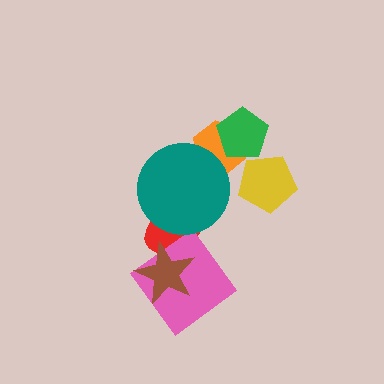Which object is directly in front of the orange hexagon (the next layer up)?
The teal circle is directly in front of the orange hexagon.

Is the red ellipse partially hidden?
Yes, it is partially covered by another shape.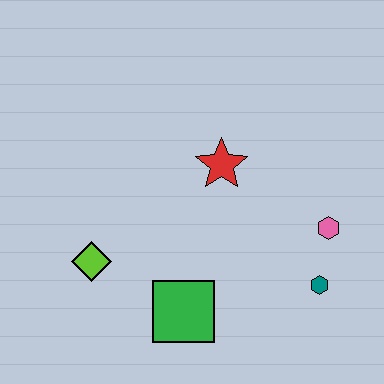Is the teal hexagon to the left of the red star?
No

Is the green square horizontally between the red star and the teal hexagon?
No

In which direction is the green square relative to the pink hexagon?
The green square is to the left of the pink hexagon.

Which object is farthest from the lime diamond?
The pink hexagon is farthest from the lime diamond.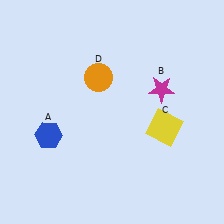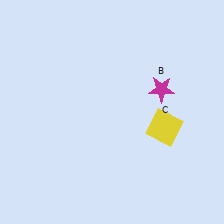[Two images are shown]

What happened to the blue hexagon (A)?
The blue hexagon (A) was removed in Image 2. It was in the bottom-left area of Image 1.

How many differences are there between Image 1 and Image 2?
There are 2 differences between the two images.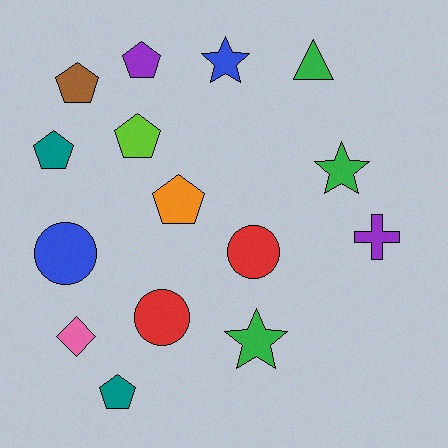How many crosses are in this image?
There is 1 cross.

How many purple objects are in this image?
There are 2 purple objects.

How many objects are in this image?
There are 15 objects.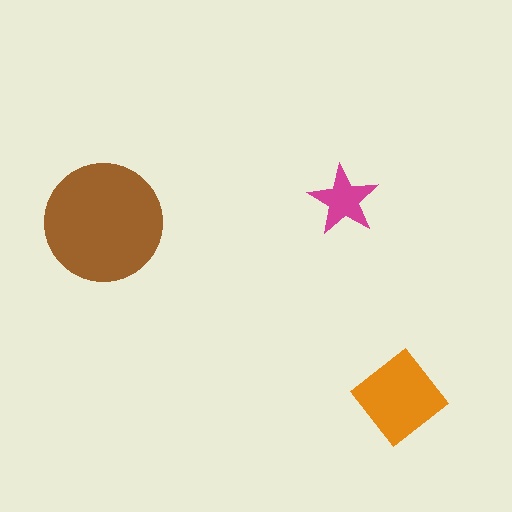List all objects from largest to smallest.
The brown circle, the orange diamond, the magenta star.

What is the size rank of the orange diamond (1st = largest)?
2nd.